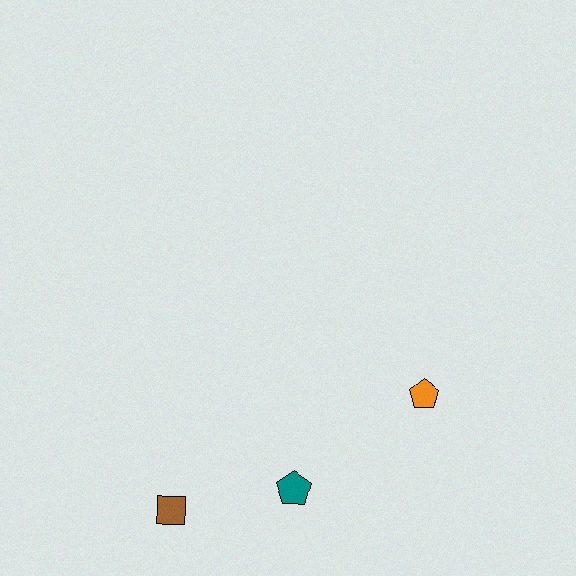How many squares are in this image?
There is 1 square.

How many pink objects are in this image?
There are no pink objects.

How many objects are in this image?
There are 3 objects.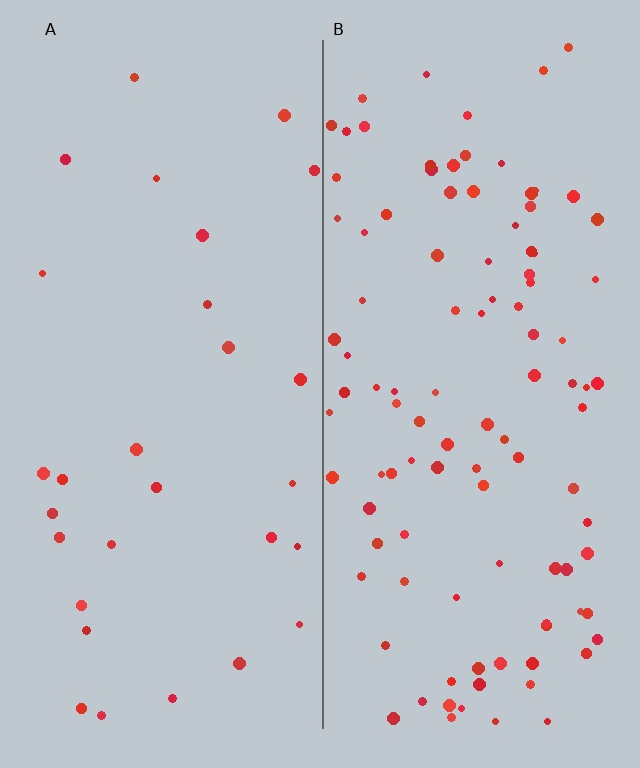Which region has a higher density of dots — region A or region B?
B (the right).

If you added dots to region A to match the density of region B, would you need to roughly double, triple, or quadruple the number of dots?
Approximately quadruple.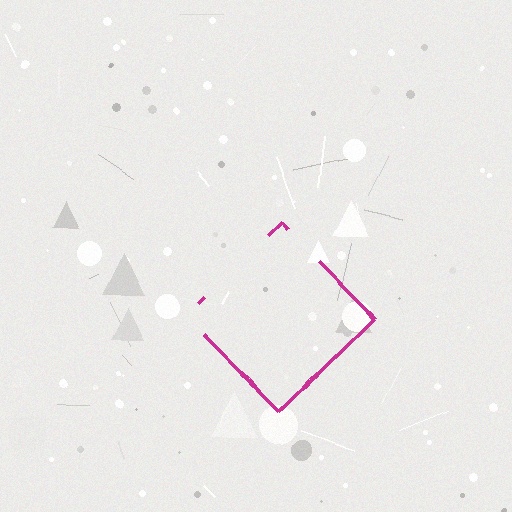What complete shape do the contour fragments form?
The contour fragments form a diamond.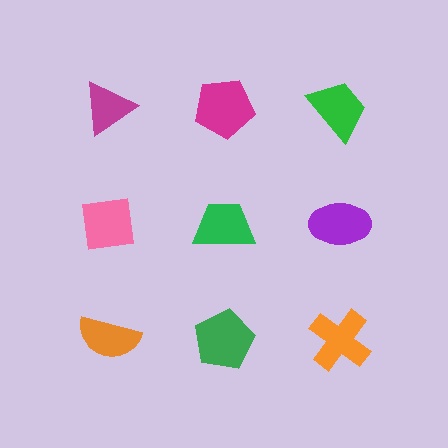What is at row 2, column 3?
A purple ellipse.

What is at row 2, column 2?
A green trapezoid.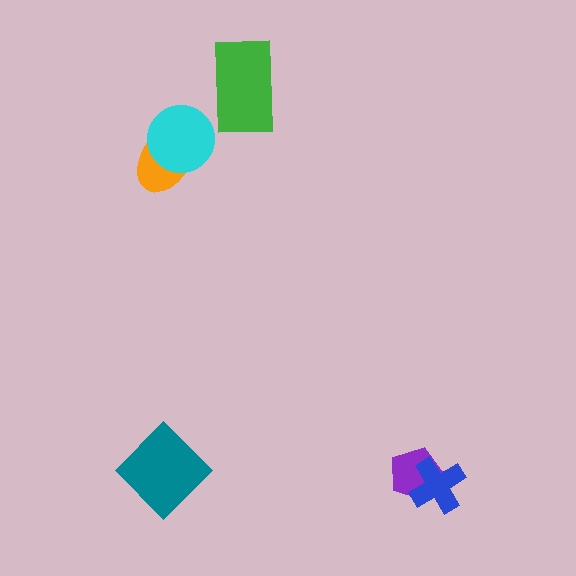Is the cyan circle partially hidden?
No, no other shape covers it.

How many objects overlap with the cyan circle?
1 object overlaps with the cyan circle.